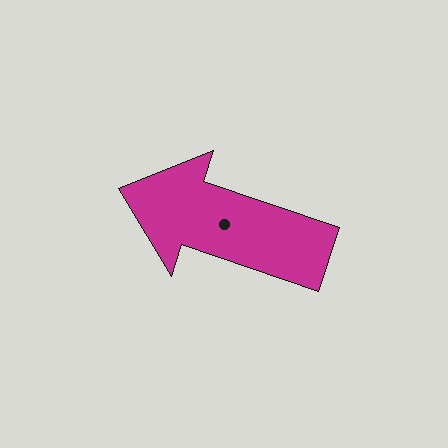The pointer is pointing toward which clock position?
Roughly 10 o'clock.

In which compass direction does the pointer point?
West.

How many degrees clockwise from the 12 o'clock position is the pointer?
Approximately 289 degrees.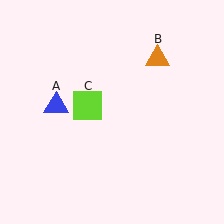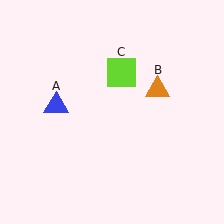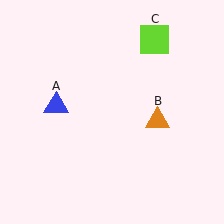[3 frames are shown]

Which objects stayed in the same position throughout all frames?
Blue triangle (object A) remained stationary.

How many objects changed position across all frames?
2 objects changed position: orange triangle (object B), lime square (object C).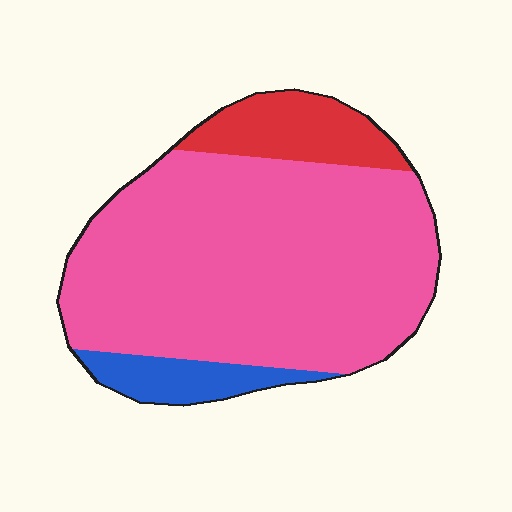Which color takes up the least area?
Blue, at roughly 10%.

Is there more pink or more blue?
Pink.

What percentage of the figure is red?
Red takes up about one eighth (1/8) of the figure.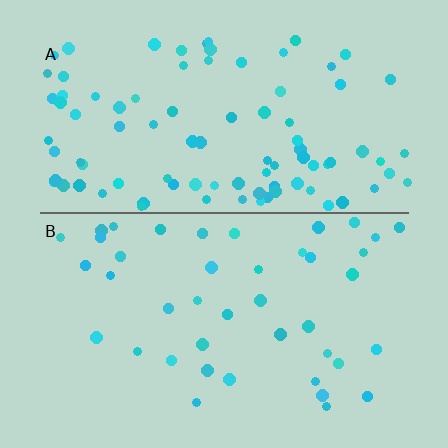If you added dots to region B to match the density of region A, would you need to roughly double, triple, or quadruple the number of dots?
Approximately double.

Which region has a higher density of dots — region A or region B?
A (the top).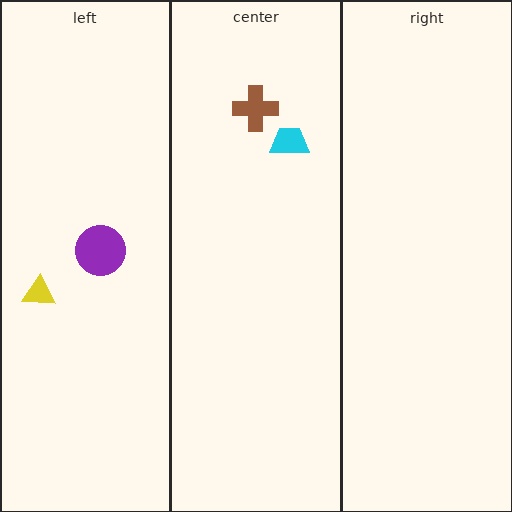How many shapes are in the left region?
2.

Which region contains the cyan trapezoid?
The center region.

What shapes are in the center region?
The brown cross, the cyan trapezoid.